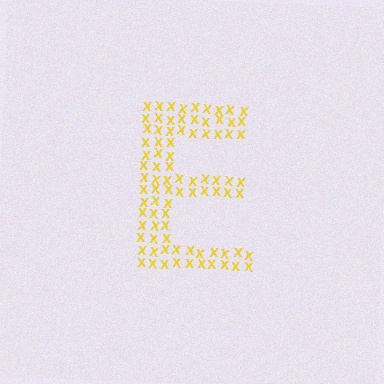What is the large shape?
The large shape is the letter E.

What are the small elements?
The small elements are letter X's.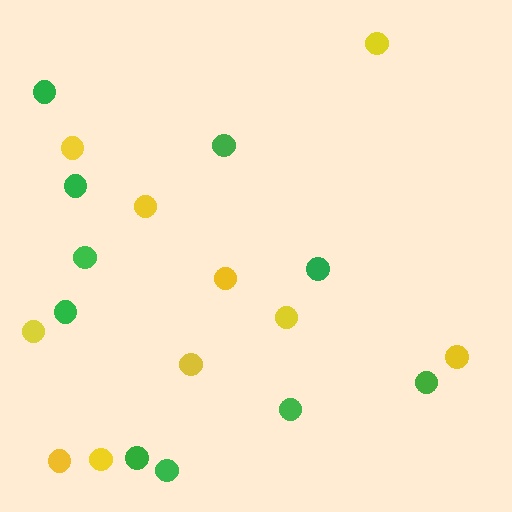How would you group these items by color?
There are 2 groups: one group of yellow circles (10) and one group of green circles (10).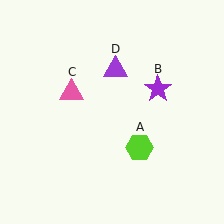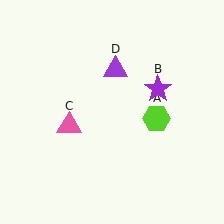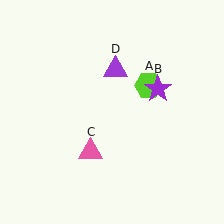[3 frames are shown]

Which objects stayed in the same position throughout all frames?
Purple star (object B) and purple triangle (object D) remained stationary.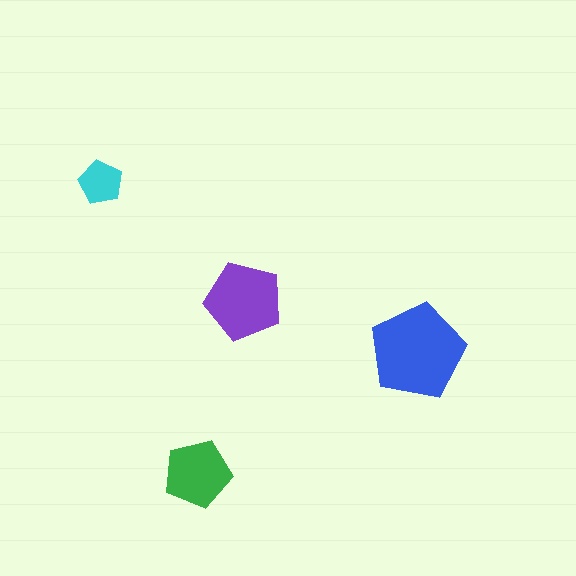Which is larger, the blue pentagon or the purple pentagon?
The blue one.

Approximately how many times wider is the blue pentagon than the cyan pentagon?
About 2 times wider.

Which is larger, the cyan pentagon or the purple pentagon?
The purple one.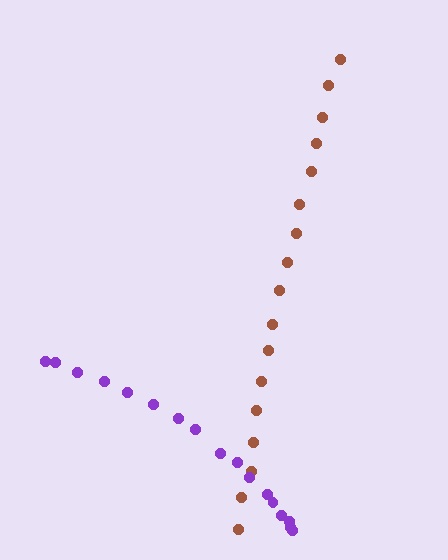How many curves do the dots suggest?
There are 2 distinct paths.